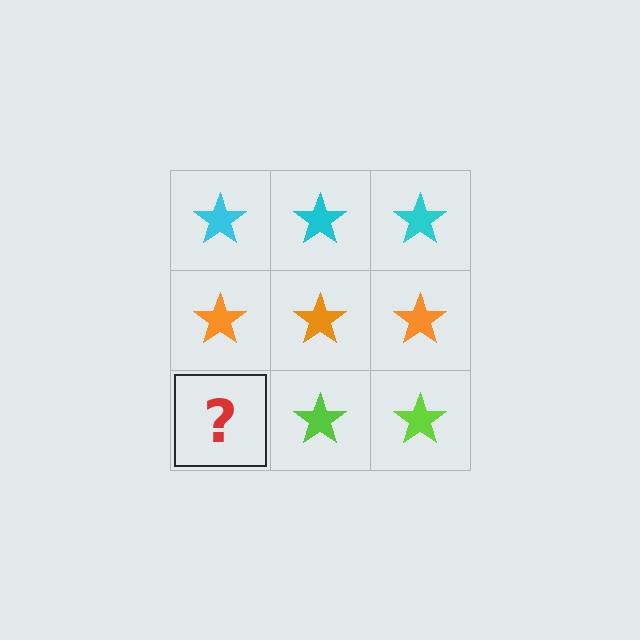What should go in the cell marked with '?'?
The missing cell should contain a lime star.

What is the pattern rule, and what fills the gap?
The rule is that each row has a consistent color. The gap should be filled with a lime star.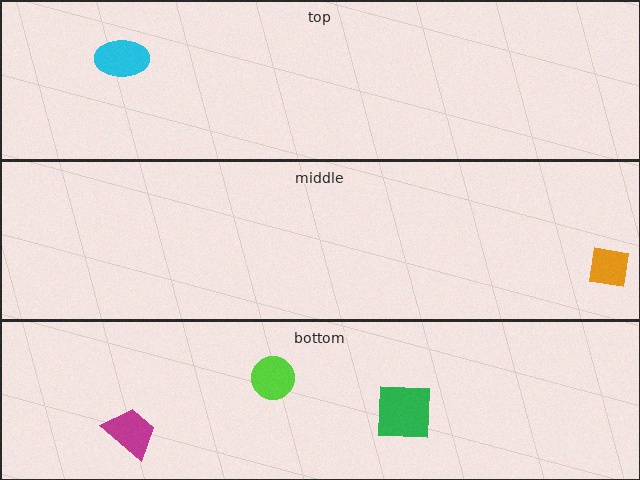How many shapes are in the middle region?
1.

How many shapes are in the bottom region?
3.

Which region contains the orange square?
The middle region.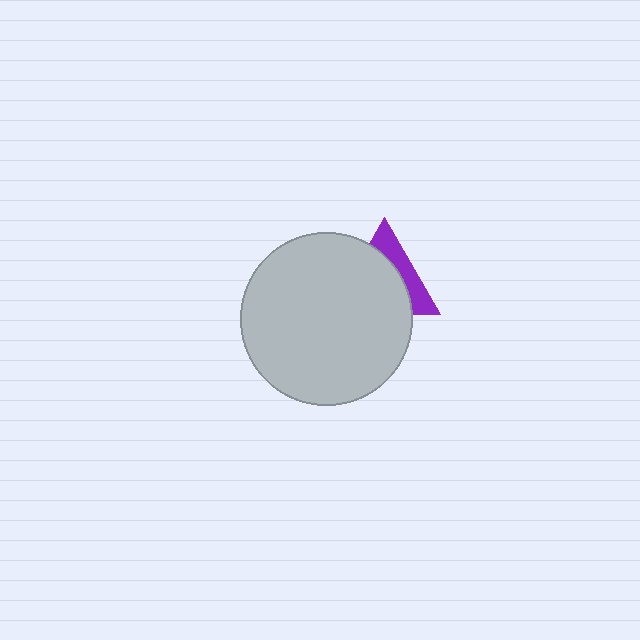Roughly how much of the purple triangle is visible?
A small part of it is visible (roughly 35%).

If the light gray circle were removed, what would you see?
You would see the complete purple triangle.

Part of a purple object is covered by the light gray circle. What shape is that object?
It is a triangle.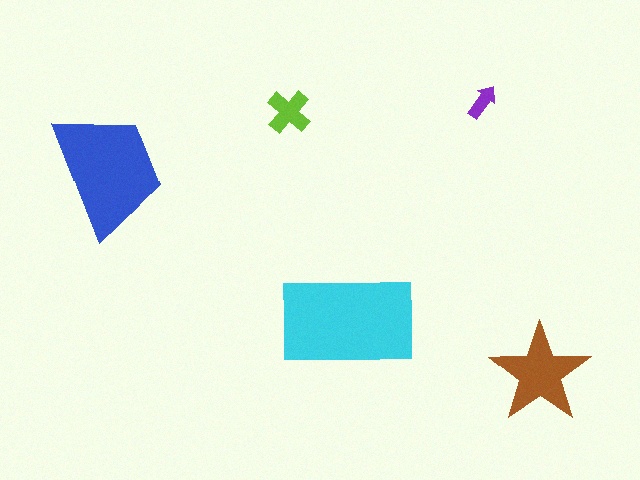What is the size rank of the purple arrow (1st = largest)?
5th.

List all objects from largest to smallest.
The cyan rectangle, the blue trapezoid, the brown star, the lime cross, the purple arrow.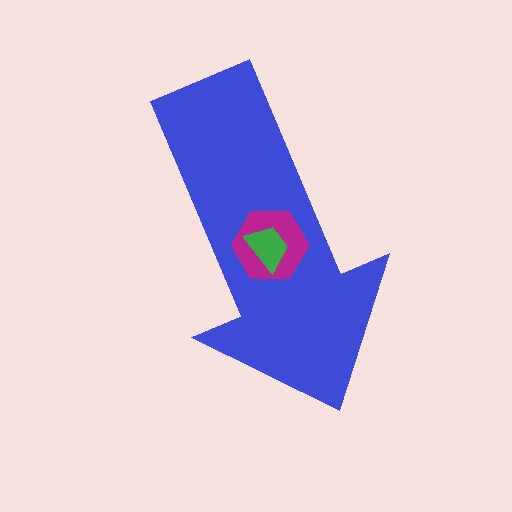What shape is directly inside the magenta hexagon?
The green trapezoid.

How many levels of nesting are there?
3.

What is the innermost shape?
The green trapezoid.